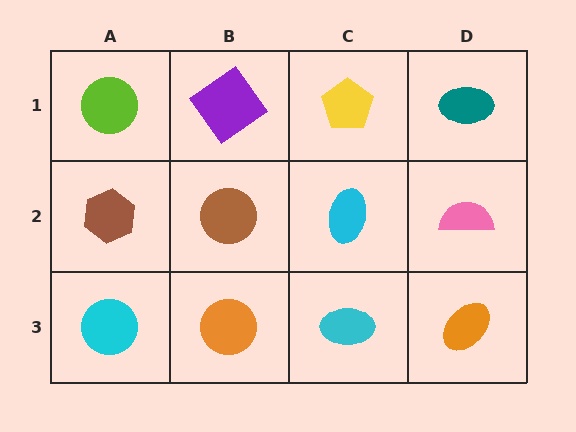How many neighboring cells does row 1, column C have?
3.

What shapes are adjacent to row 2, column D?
A teal ellipse (row 1, column D), an orange ellipse (row 3, column D), a cyan ellipse (row 2, column C).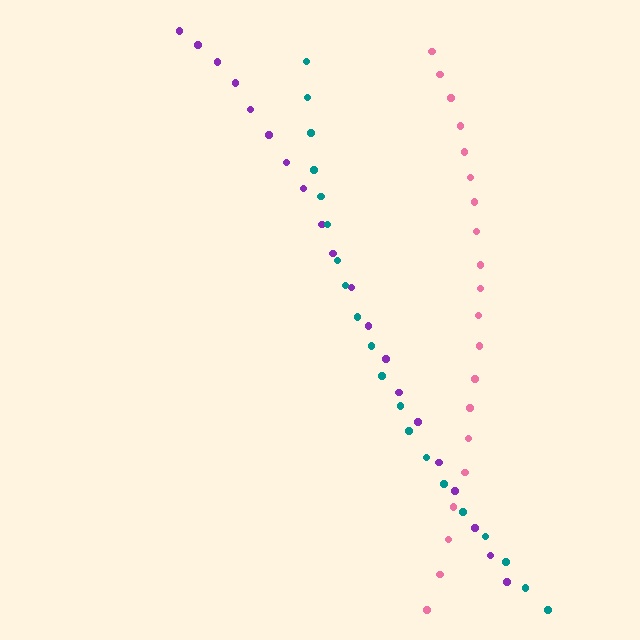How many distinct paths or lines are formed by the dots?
There are 3 distinct paths.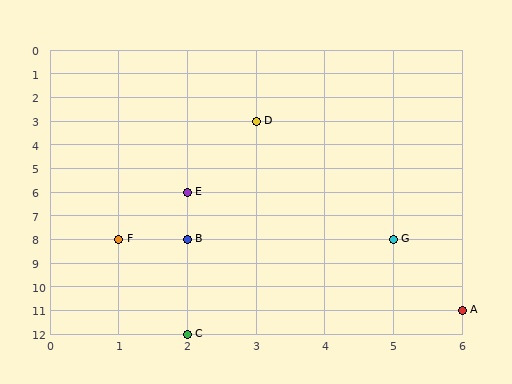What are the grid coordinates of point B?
Point B is at grid coordinates (2, 8).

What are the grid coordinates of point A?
Point A is at grid coordinates (6, 11).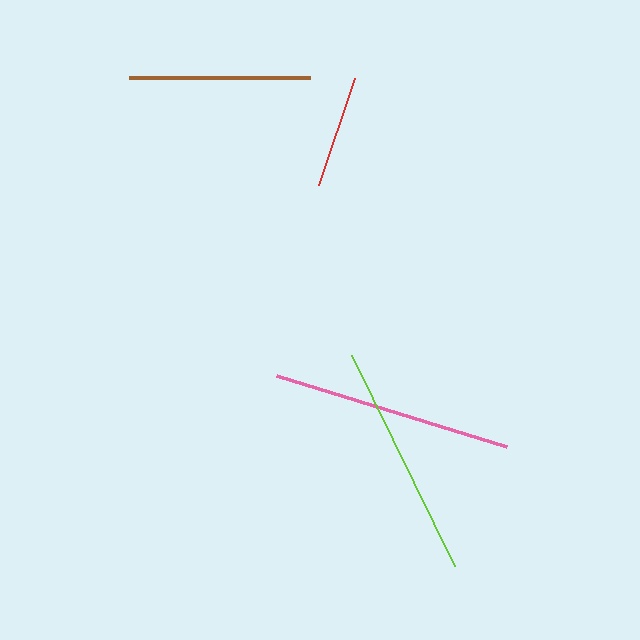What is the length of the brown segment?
The brown segment is approximately 181 pixels long.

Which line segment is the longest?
The pink line is the longest at approximately 240 pixels.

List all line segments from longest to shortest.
From longest to shortest: pink, lime, brown, red.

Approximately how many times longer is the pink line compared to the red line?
The pink line is approximately 2.1 times the length of the red line.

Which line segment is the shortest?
The red line is the shortest at approximately 113 pixels.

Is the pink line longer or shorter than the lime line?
The pink line is longer than the lime line.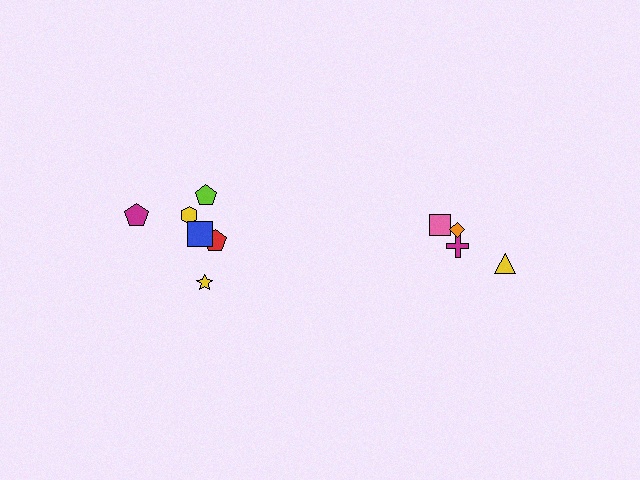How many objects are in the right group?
There are 4 objects.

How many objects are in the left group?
There are 6 objects.